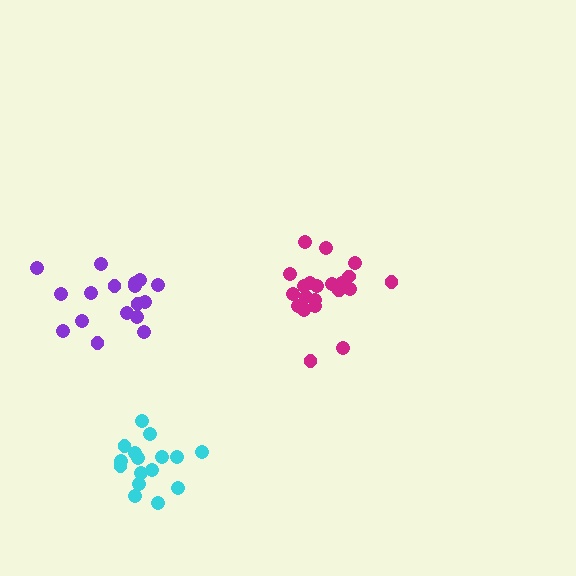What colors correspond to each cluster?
The clusters are colored: magenta, cyan, purple.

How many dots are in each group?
Group 1: 21 dots, Group 2: 16 dots, Group 3: 17 dots (54 total).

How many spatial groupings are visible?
There are 3 spatial groupings.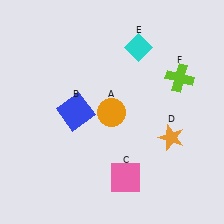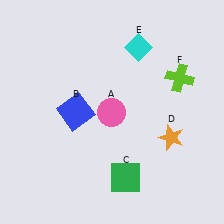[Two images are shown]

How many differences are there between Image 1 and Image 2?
There are 2 differences between the two images.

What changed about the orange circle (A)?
In Image 1, A is orange. In Image 2, it changed to pink.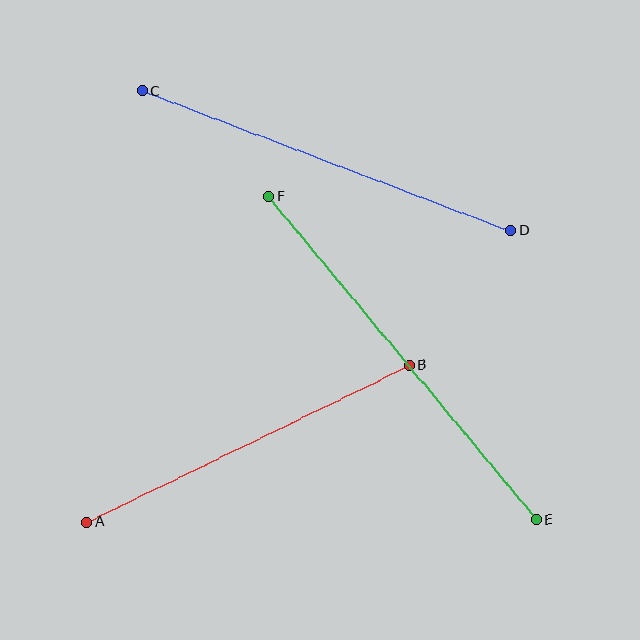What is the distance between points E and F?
The distance is approximately 419 pixels.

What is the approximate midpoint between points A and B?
The midpoint is at approximately (248, 443) pixels.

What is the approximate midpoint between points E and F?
The midpoint is at approximately (402, 358) pixels.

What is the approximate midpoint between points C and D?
The midpoint is at approximately (327, 161) pixels.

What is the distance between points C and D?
The distance is approximately 394 pixels.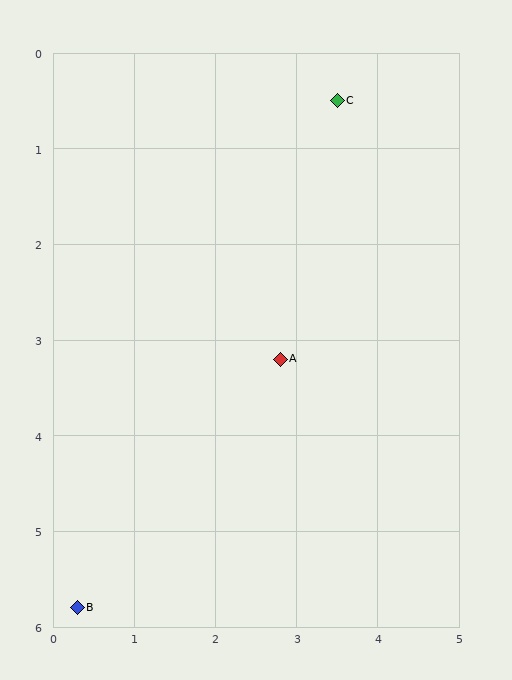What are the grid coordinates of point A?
Point A is at approximately (2.8, 3.2).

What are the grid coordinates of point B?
Point B is at approximately (0.3, 5.8).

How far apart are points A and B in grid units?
Points A and B are about 3.6 grid units apart.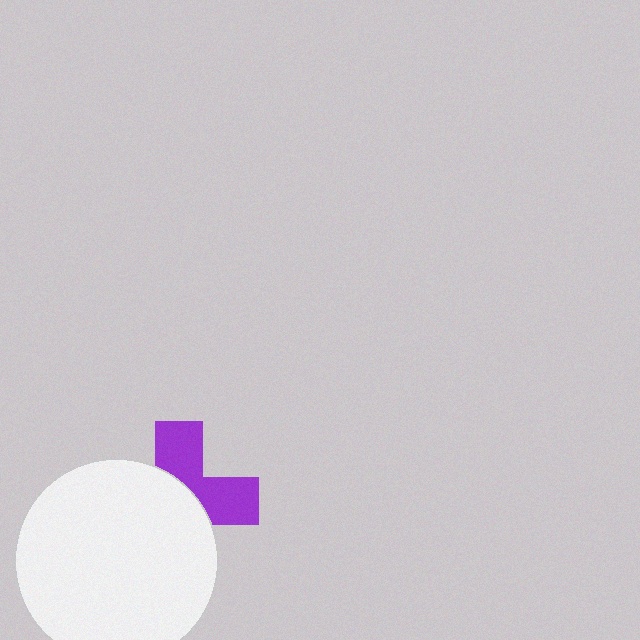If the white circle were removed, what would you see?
You would see the complete purple cross.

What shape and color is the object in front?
The object in front is a white circle.